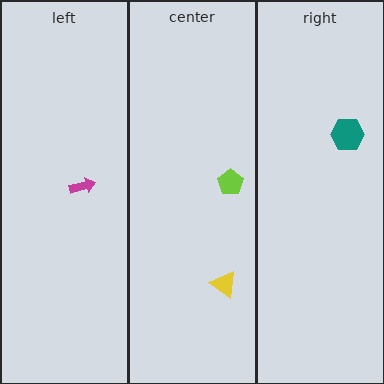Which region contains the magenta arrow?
The left region.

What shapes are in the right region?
The teal hexagon.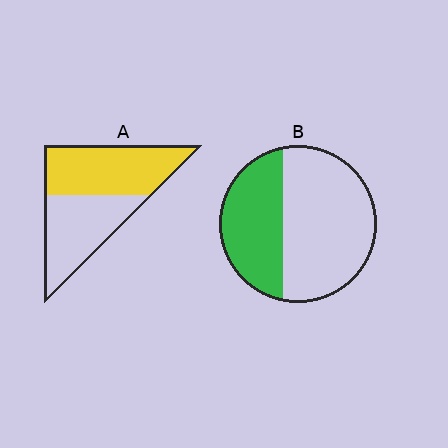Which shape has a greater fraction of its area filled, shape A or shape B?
Shape A.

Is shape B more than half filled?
No.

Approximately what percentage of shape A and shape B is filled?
A is approximately 55% and B is approximately 40%.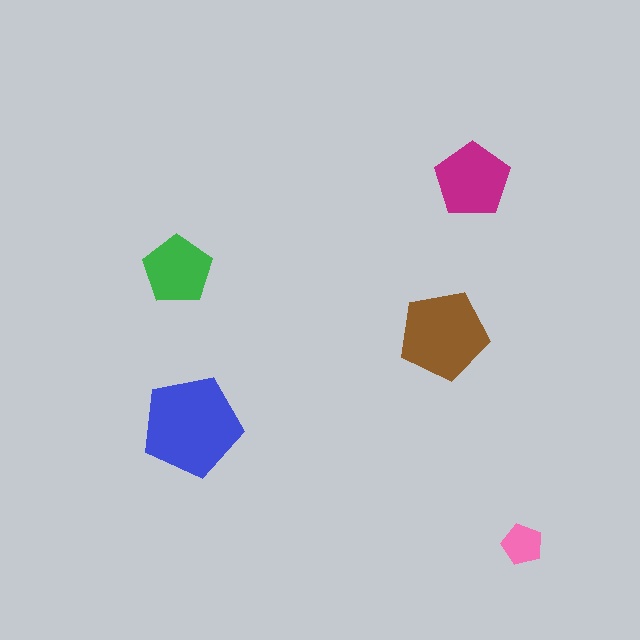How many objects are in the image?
There are 5 objects in the image.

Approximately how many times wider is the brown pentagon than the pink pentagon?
About 2 times wider.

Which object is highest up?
The magenta pentagon is topmost.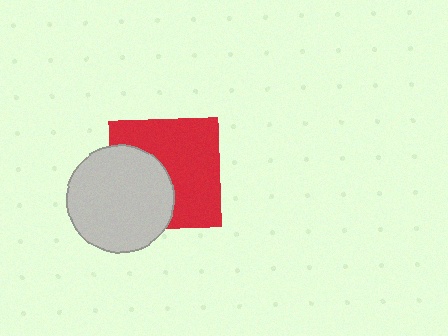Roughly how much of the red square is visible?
About half of it is visible (roughly 60%).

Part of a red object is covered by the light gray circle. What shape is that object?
It is a square.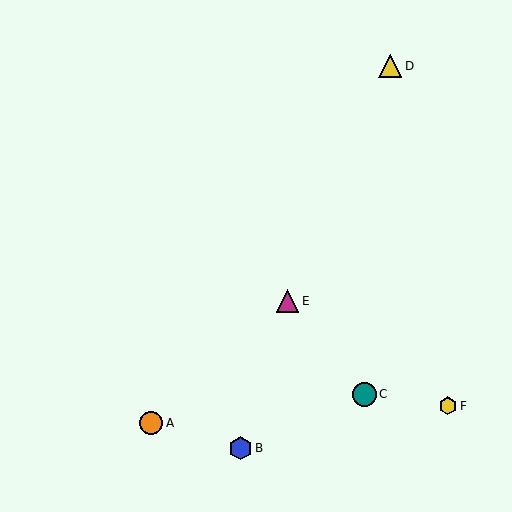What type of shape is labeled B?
Shape B is a blue hexagon.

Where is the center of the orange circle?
The center of the orange circle is at (151, 423).